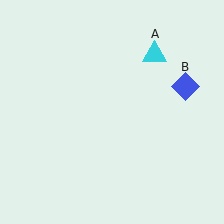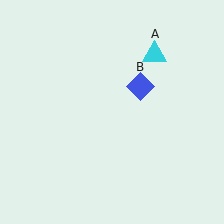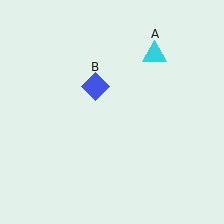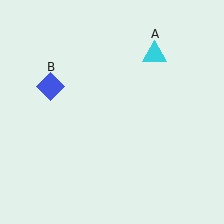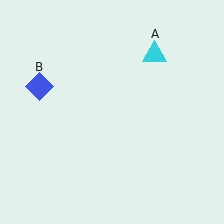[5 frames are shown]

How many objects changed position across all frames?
1 object changed position: blue diamond (object B).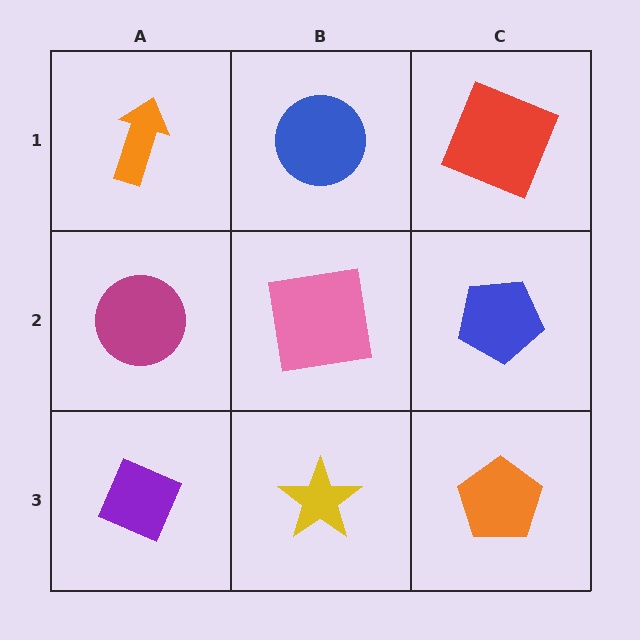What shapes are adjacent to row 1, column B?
A pink square (row 2, column B), an orange arrow (row 1, column A), a red square (row 1, column C).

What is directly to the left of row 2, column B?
A magenta circle.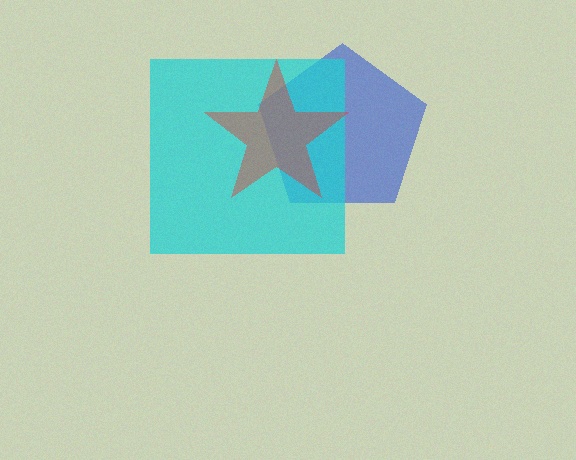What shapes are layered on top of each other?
The layered shapes are: a blue pentagon, a cyan square, a red star.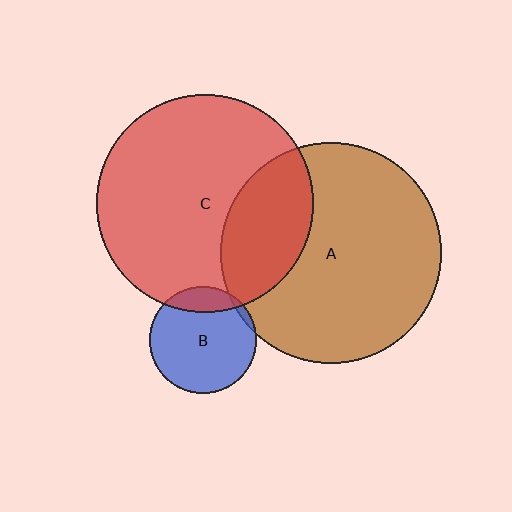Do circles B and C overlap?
Yes.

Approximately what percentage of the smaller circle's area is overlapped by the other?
Approximately 15%.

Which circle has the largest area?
Circle A (brown).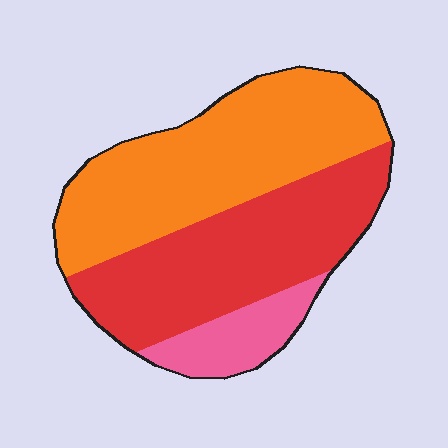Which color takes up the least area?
Pink, at roughly 10%.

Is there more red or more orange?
Orange.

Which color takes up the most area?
Orange, at roughly 45%.